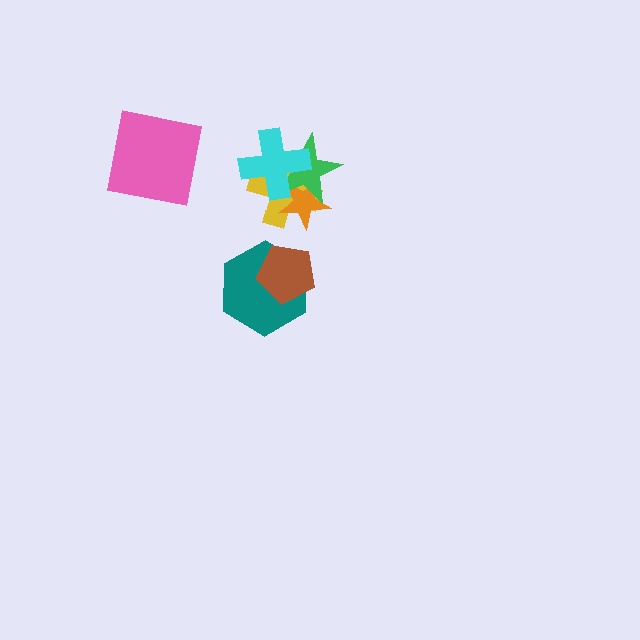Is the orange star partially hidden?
Yes, it is partially covered by another shape.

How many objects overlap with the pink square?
0 objects overlap with the pink square.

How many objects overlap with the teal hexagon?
1 object overlaps with the teal hexagon.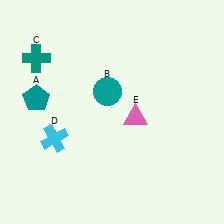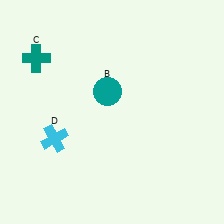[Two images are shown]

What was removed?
The pink triangle (E), the teal pentagon (A) were removed in Image 2.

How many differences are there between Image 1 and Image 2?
There are 2 differences between the two images.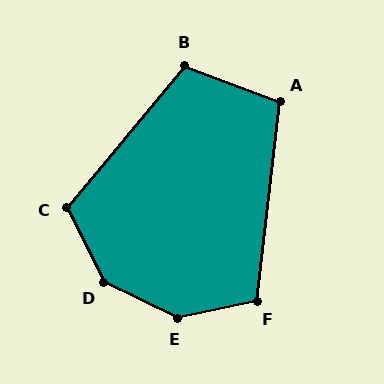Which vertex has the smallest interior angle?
A, at approximately 104 degrees.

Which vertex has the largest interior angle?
E, at approximately 142 degrees.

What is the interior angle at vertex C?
Approximately 114 degrees (obtuse).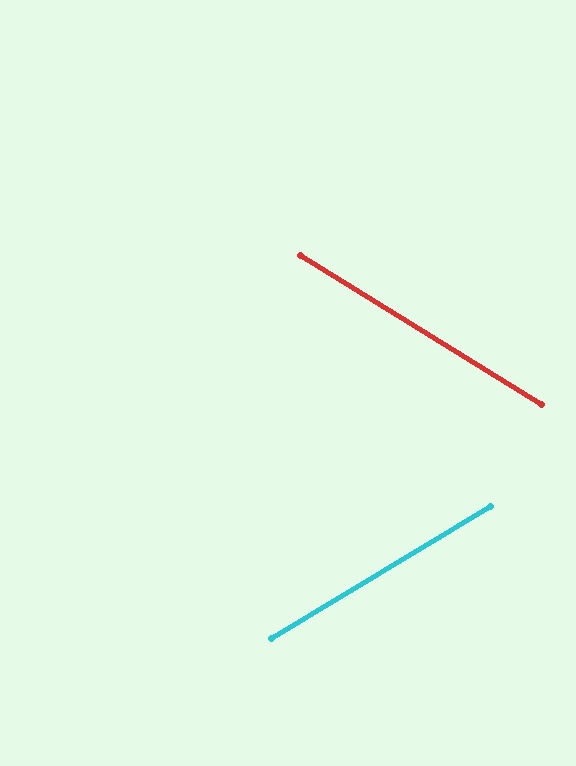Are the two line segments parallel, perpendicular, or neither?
Neither parallel nor perpendicular — they differ by about 63°.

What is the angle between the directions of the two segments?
Approximately 63 degrees.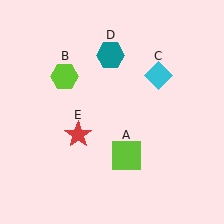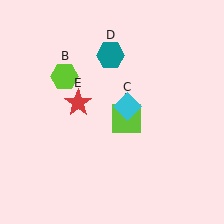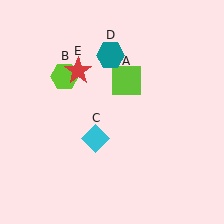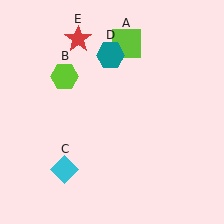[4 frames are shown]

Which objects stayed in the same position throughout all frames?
Lime hexagon (object B) and teal hexagon (object D) remained stationary.